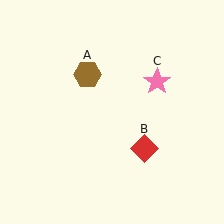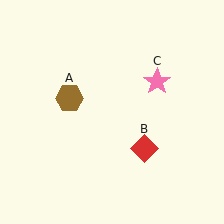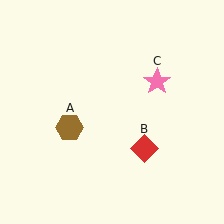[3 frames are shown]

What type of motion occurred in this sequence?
The brown hexagon (object A) rotated counterclockwise around the center of the scene.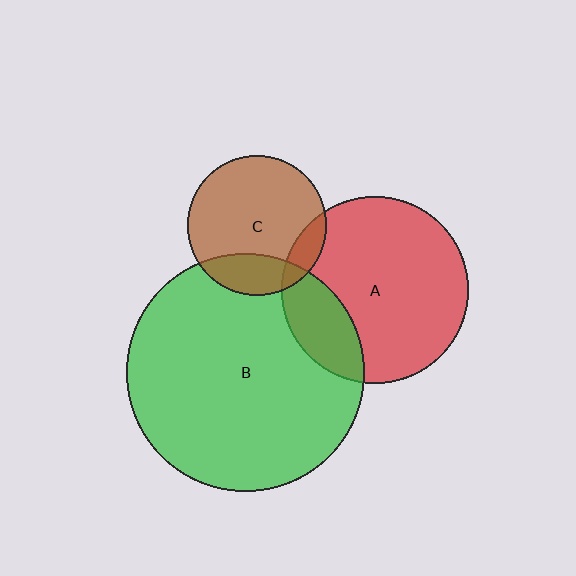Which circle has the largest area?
Circle B (green).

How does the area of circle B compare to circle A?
Approximately 1.6 times.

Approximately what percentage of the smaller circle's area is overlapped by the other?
Approximately 10%.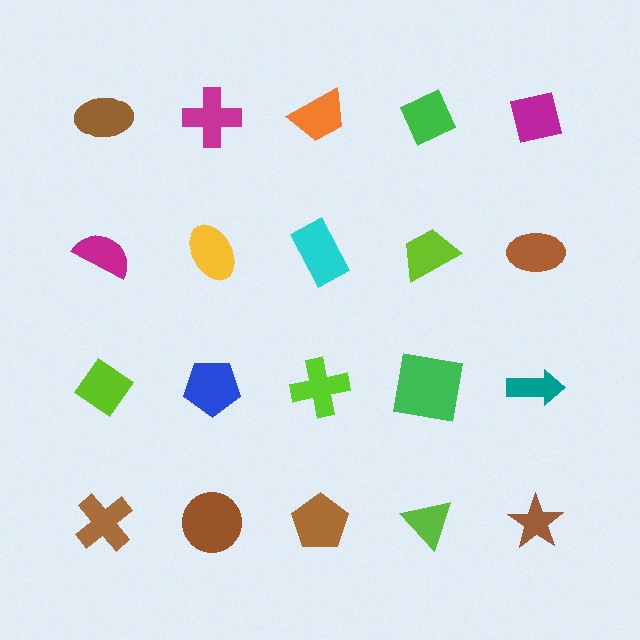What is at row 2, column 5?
A brown ellipse.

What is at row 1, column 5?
A magenta square.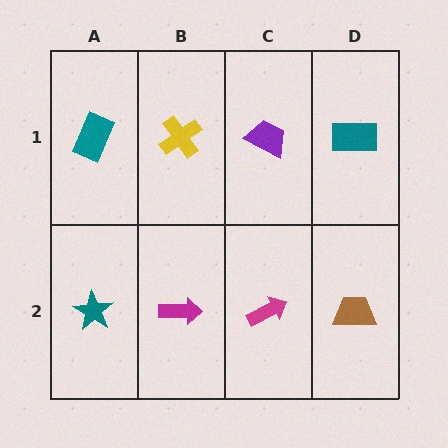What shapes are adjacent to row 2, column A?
A teal rectangle (row 1, column A), a magenta arrow (row 2, column B).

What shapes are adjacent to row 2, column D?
A teal rectangle (row 1, column D), a magenta arrow (row 2, column C).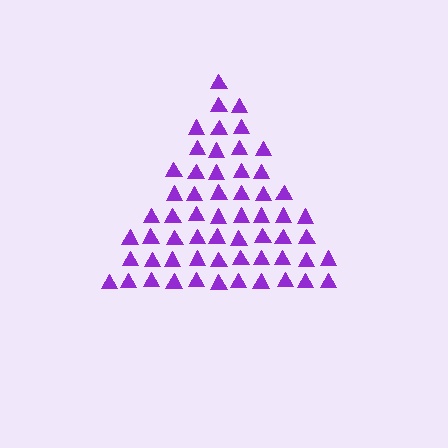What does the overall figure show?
The overall figure shows a triangle.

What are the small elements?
The small elements are triangles.